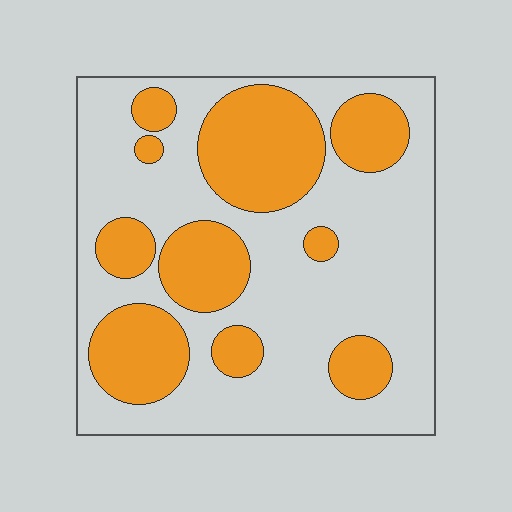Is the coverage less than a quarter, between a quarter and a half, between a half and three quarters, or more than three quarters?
Between a quarter and a half.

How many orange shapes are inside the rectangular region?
10.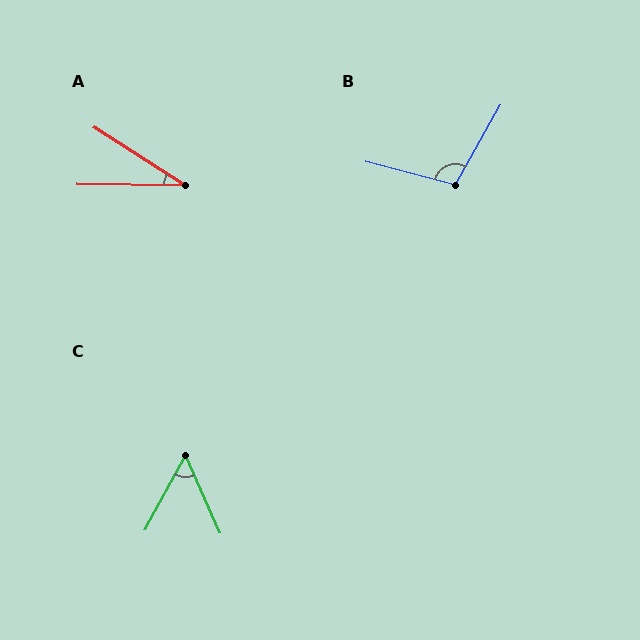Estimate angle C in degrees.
Approximately 53 degrees.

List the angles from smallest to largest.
A (32°), C (53°), B (105°).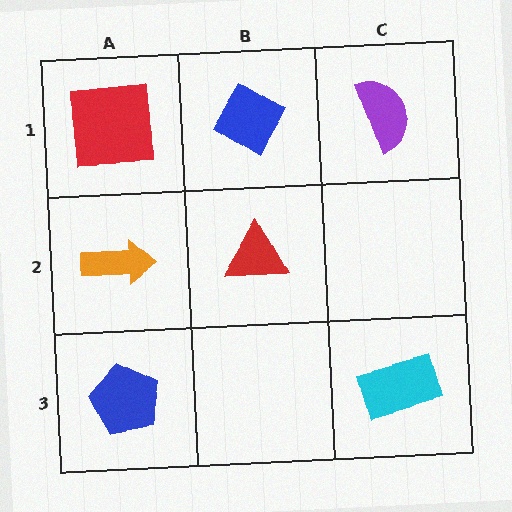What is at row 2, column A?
An orange arrow.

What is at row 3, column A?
A blue pentagon.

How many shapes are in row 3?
2 shapes.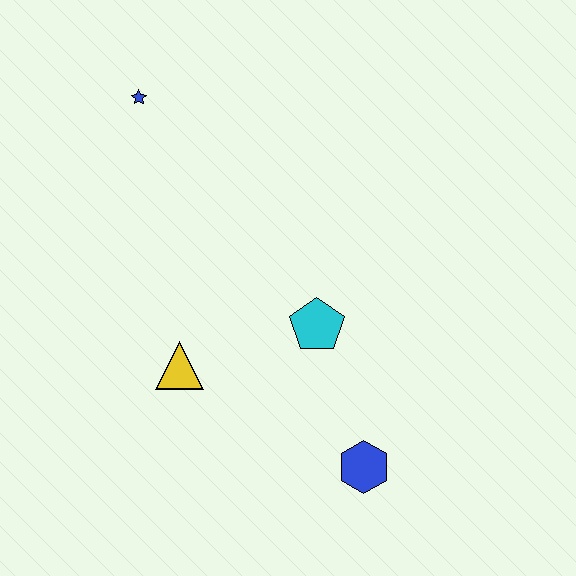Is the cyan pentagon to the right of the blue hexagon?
No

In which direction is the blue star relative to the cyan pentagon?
The blue star is above the cyan pentagon.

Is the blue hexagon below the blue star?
Yes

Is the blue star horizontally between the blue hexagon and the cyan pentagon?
No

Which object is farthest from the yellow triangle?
The blue star is farthest from the yellow triangle.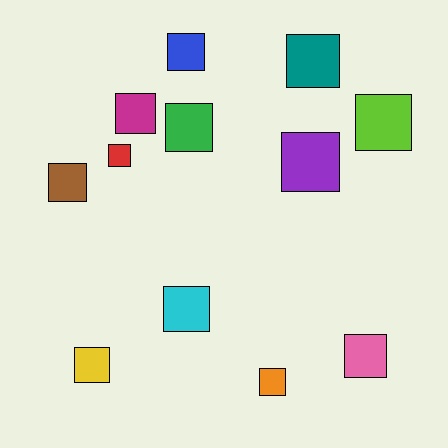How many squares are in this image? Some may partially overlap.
There are 12 squares.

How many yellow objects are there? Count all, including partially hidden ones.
There is 1 yellow object.